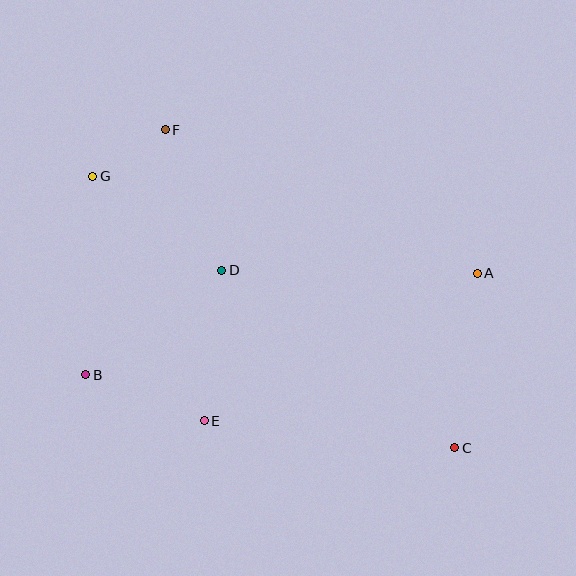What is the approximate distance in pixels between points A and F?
The distance between A and F is approximately 343 pixels.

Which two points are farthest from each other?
Points C and G are farthest from each other.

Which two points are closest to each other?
Points F and G are closest to each other.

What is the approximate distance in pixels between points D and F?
The distance between D and F is approximately 151 pixels.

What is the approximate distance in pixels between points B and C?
The distance between B and C is approximately 376 pixels.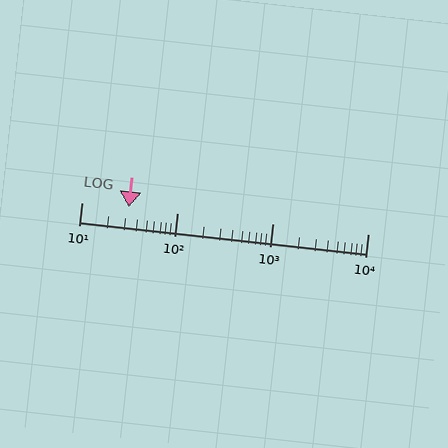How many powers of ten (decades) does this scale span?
The scale spans 3 decades, from 10 to 10000.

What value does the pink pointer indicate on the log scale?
The pointer indicates approximately 31.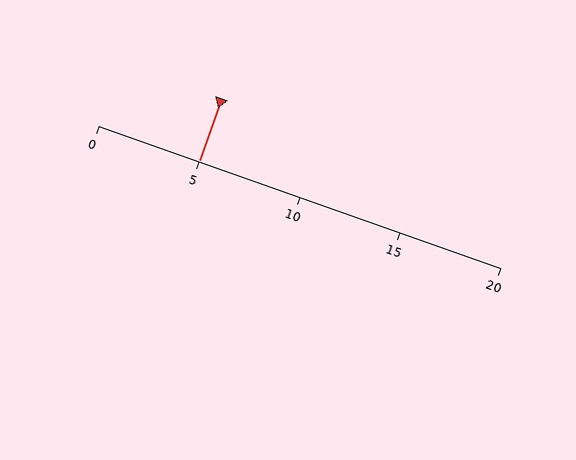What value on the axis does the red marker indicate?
The marker indicates approximately 5.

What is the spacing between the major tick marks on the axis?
The major ticks are spaced 5 apart.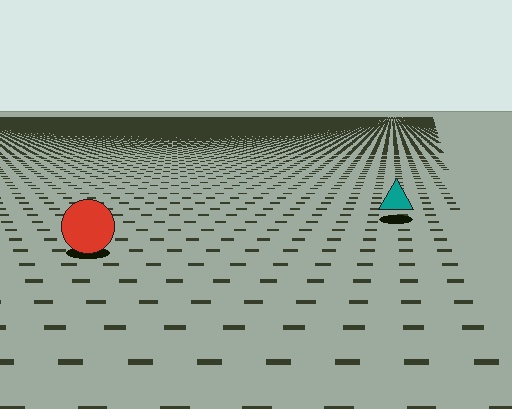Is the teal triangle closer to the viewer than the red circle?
No. The red circle is closer — you can tell from the texture gradient: the ground texture is coarser near it.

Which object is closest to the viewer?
The red circle is closest. The texture marks near it are larger and more spread out.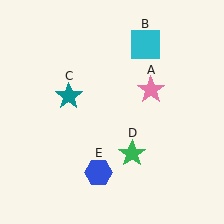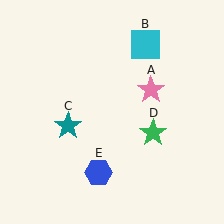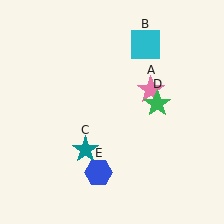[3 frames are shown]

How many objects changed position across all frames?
2 objects changed position: teal star (object C), green star (object D).